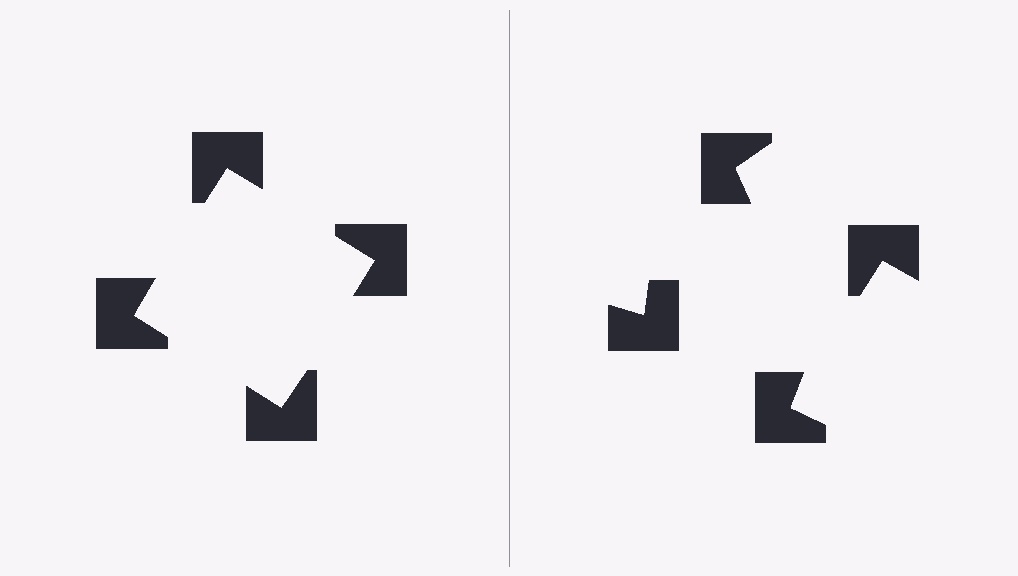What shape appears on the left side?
An illusory square.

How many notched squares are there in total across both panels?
8 — 4 on each side.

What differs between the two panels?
The notched squares are positioned identically on both sides; only the wedge orientations differ. On the left they align to a square; on the right they are misaligned.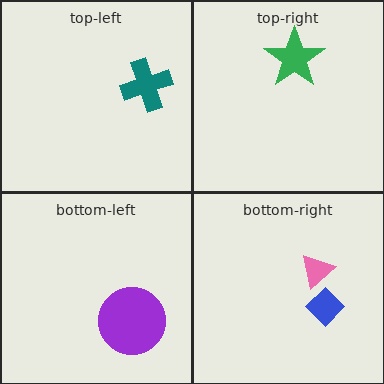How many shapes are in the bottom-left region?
1.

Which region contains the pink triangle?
The bottom-right region.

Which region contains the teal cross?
The top-left region.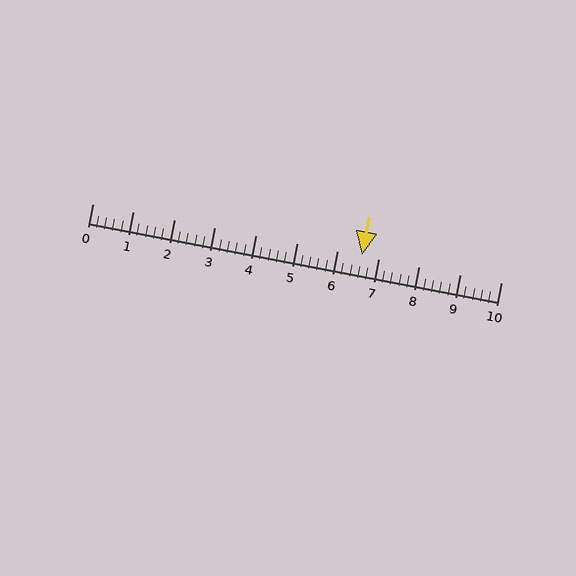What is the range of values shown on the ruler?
The ruler shows values from 0 to 10.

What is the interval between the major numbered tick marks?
The major tick marks are spaced 1 units apart.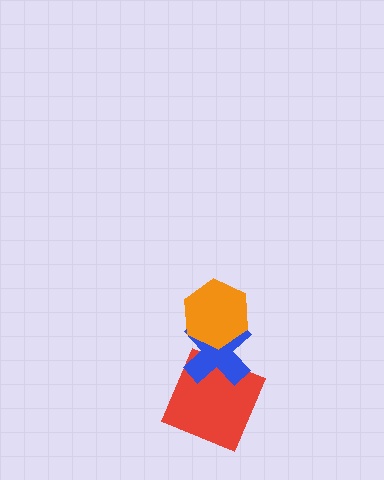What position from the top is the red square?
The red square is 3rd from the top.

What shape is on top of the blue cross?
The orange hexagon is on top of the blue cross.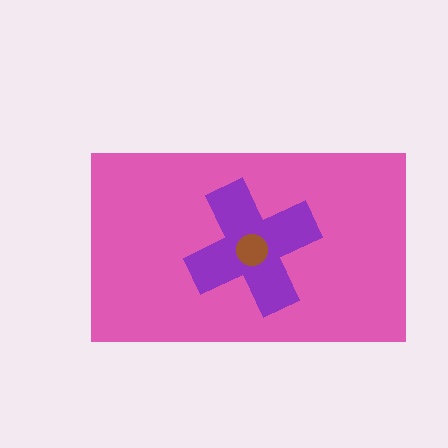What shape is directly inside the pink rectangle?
The purple cross.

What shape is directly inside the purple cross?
The brown circle.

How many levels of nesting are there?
3.